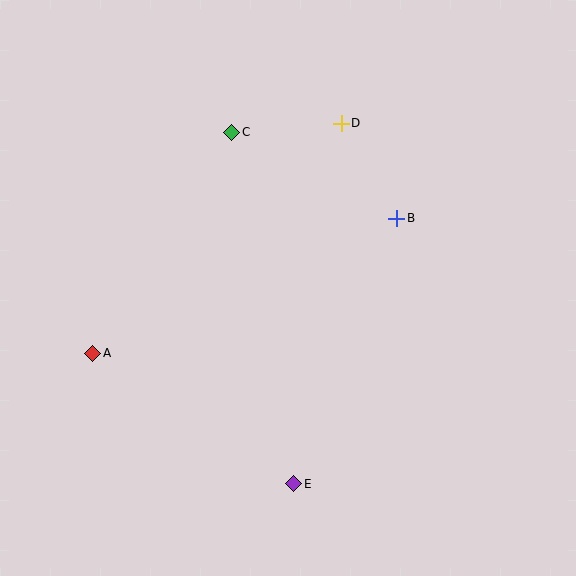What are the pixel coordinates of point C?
Point C is at (232, 132).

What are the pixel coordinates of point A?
Point A is at (93, 353).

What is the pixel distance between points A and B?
The distance between A and B is 332 pixels.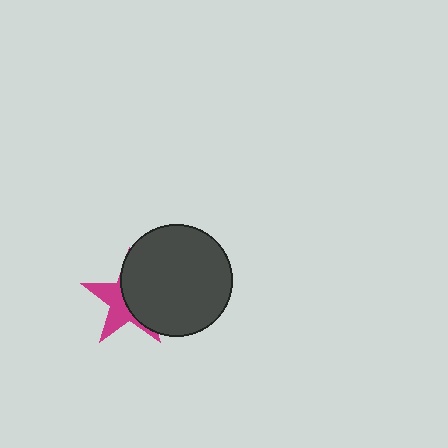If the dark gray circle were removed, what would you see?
You would see the complete magenta star.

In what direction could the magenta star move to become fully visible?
The magenta star could move left. That would shift it out from behind the dark gray circle entirely.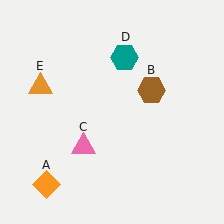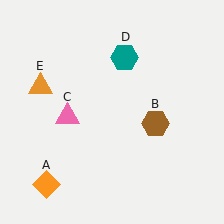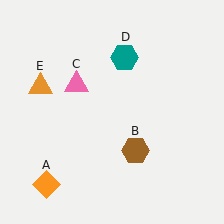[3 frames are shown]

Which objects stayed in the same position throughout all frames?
Orange diamond (object A) and teal hexagon (object D) and orange triangle (object E) remained stationary.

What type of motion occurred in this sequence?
The brown hexagon (object B), pink triangle (object C) rotated clockwise around the center of the scene.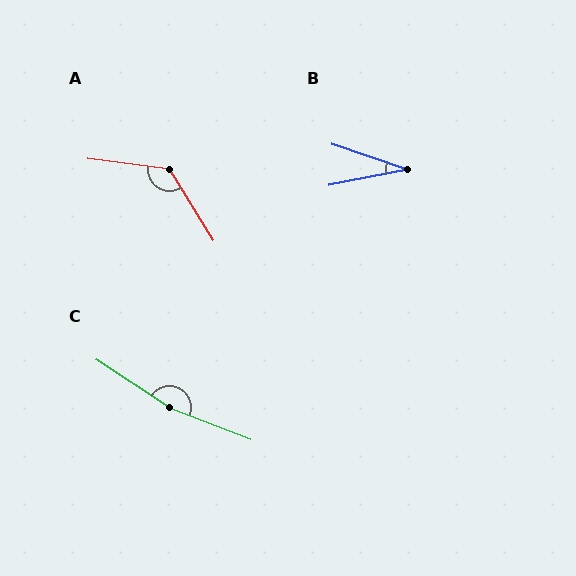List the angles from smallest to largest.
B (30°), A (129°), C (168°).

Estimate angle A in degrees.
Approximately 129 degrees.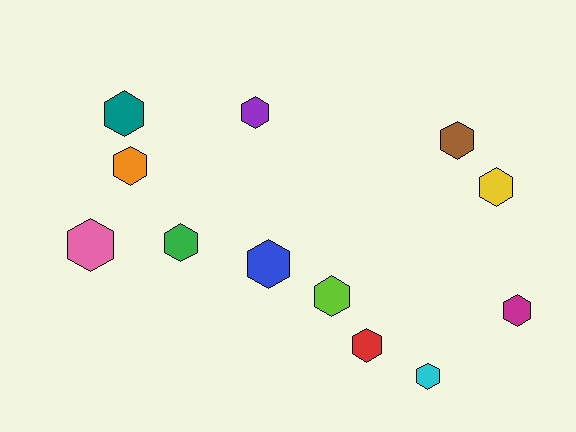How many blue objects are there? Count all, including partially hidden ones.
There is 1 blue object.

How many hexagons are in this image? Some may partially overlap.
There are 12 hexagons.